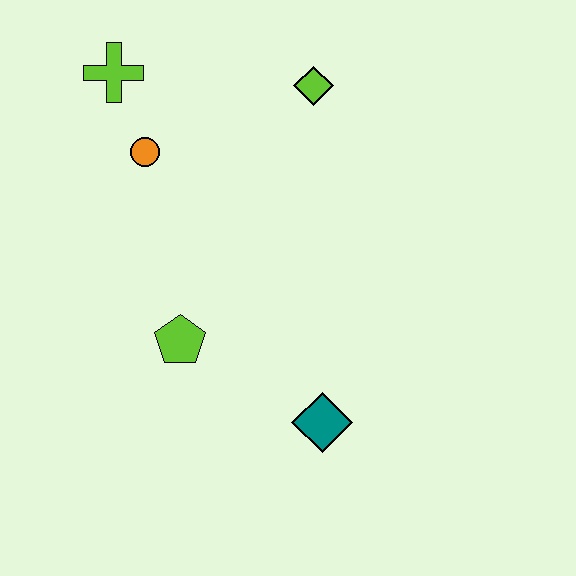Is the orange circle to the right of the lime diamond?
No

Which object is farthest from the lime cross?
The teal diamond is farthest from the lime cross.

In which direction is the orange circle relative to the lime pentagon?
The orange circle is above the lime pentagon.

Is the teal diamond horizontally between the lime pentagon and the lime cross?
No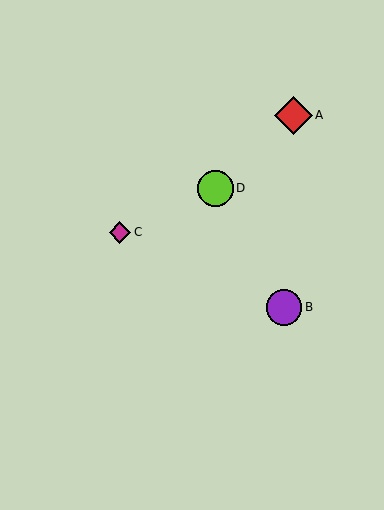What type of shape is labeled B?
Shape B is a purple circle.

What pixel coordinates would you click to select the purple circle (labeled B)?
Click at (284, 307) to select the purple circle B.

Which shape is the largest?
The red diamond (labeled A) is the largest.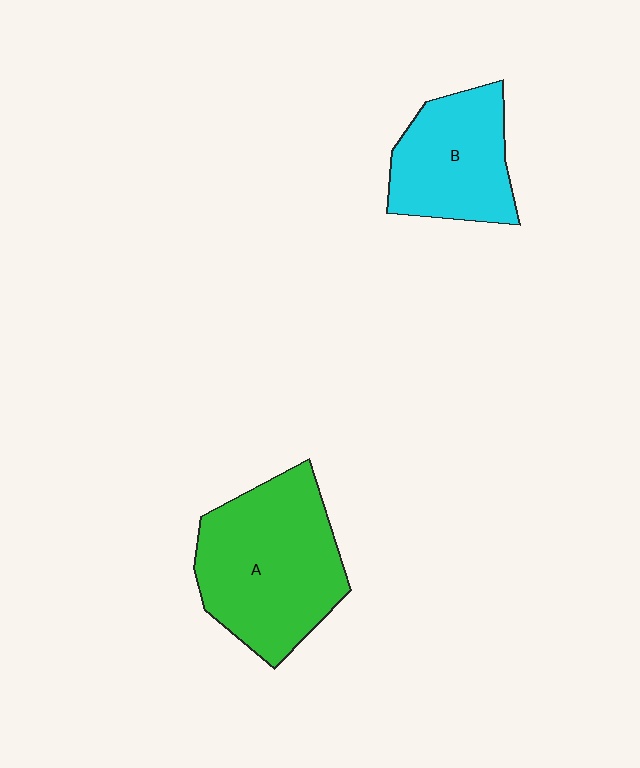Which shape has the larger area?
Shape A (green).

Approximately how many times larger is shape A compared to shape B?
Approximately 1.5 times.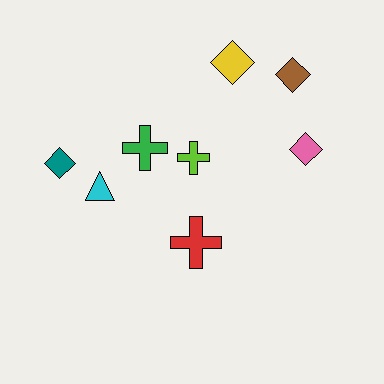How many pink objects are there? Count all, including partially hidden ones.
There is 1 pink object.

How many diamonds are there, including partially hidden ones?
There are 4 diamonds.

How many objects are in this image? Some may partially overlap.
There are 8 objects.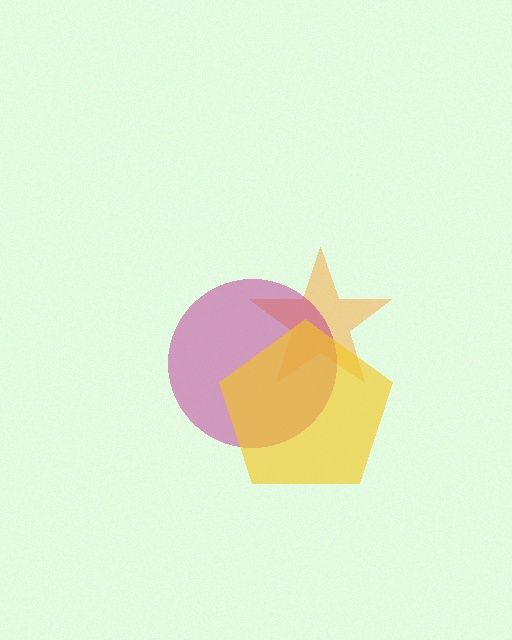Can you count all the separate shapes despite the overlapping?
Yes, there are 3 separate shapes.